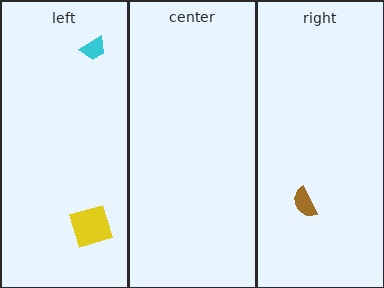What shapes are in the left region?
The yellow square, the cyan trapezoid.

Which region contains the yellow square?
The left region.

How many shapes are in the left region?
2.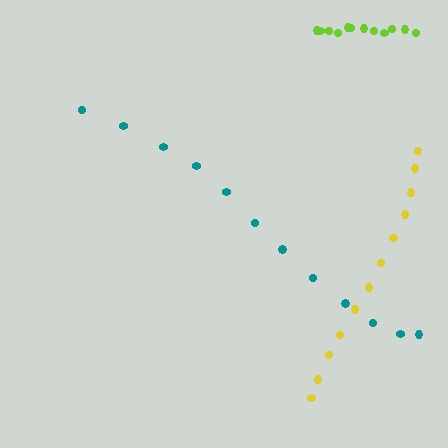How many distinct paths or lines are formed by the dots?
There are 3 distinct paths.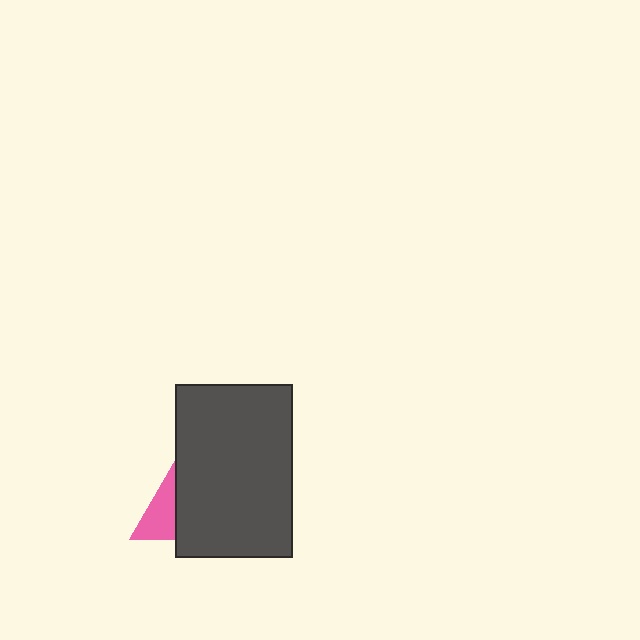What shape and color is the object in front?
The object in front is a dark gray rectangle.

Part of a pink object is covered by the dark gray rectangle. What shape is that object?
It is a triangle.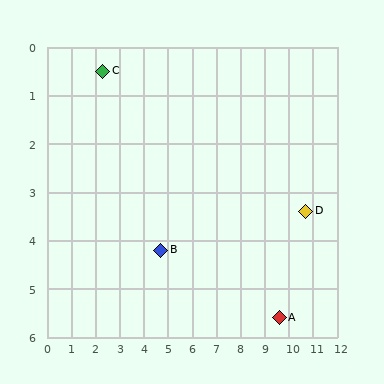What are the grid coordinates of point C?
Point C is at approximately (2.3, 0.5).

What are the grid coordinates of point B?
Point B is at approximately (4.7, 4.2).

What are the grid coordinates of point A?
Point A is at approximately (9.6, 5.6).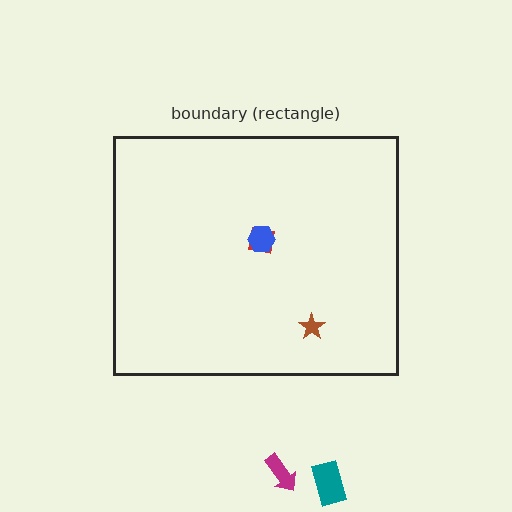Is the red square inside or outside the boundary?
Inside.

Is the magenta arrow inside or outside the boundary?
Outside.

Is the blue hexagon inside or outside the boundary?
Inside.